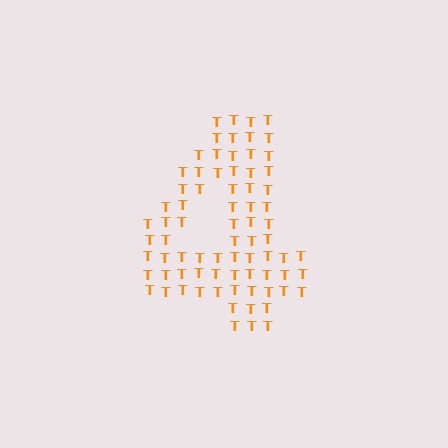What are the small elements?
The small elements are letter T's.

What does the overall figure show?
The overall figure shows the digit 4.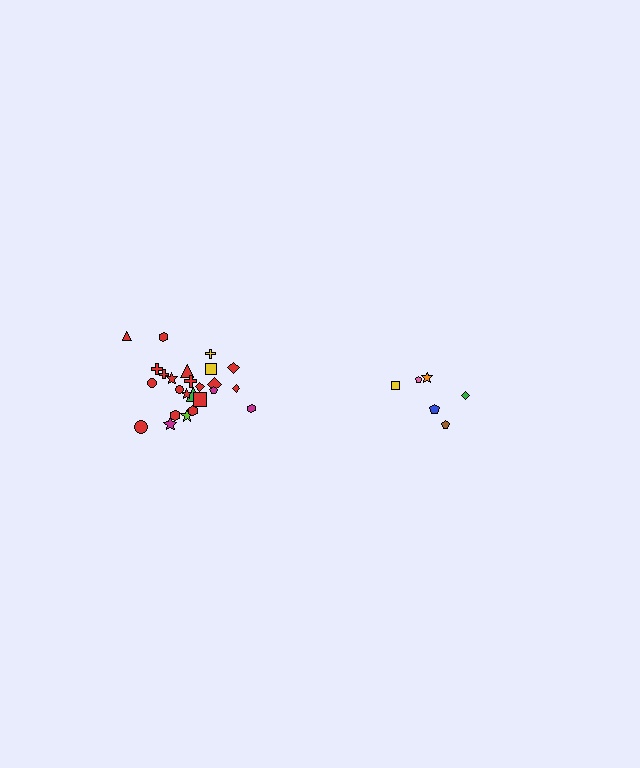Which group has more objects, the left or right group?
The left group.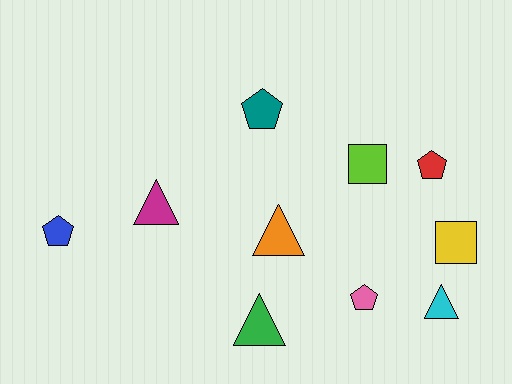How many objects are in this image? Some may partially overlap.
There are 10 objects.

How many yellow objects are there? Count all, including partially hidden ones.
There is 1 yellow object.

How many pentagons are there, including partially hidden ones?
There are 4 pentagons.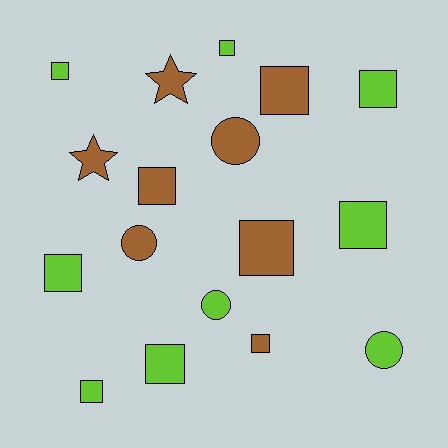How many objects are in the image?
There are 17 objects.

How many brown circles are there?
There are 2 brown circles.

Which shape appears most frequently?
Square, with 11 objects.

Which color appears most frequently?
Lime, with 9 objects.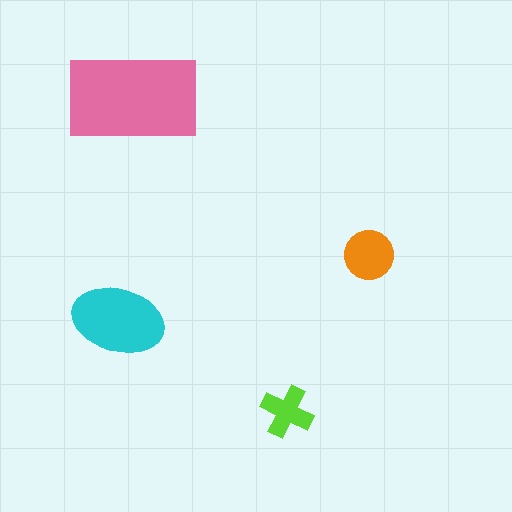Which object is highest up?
The pink rectangle is topmost.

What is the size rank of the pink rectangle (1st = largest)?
1st.